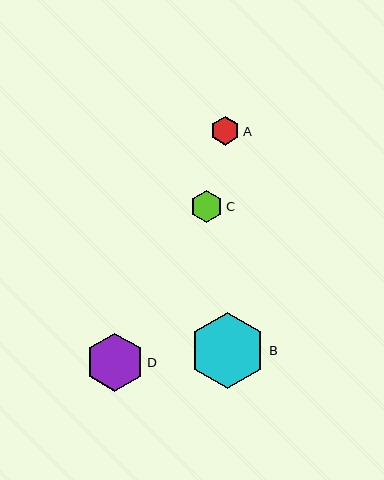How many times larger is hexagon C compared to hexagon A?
Hexagon C is approximately 1.1 times the size of hexagon A.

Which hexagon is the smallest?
Hexagon A is the smallest with a size of approximately 29 pixels.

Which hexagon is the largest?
Hexagon B is the largest with a size of approximately 76 pixels.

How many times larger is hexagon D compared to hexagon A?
Hexagon D is approximately 2.0 times the size of hexagon A.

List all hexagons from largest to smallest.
From largest to smallest: B, D, C, A.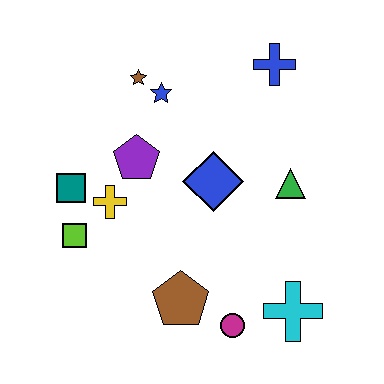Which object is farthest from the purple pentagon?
The cyan cross is farthest from the purple pentagon.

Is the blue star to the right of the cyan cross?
No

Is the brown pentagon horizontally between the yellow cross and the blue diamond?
Yes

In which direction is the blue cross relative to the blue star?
The blue cross is to the right of the blue star.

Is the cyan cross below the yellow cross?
Yes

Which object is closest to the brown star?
The blue star is closest to the brown star.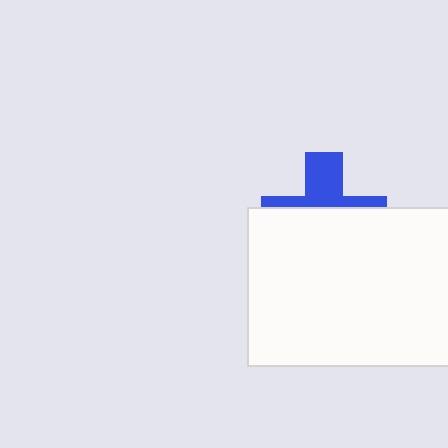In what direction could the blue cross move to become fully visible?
The blue cross could move up. That would shift it out from behind the white rectangle entirely.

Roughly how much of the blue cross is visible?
A small part of it is visible (roughly 39%).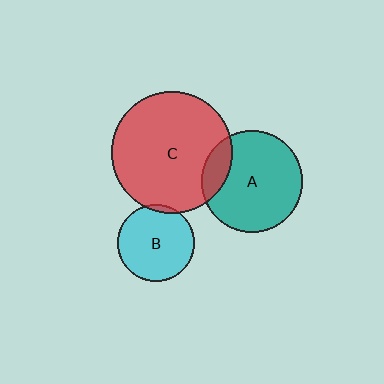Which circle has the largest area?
Circle C (red).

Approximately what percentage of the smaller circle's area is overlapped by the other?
Approximately 5%.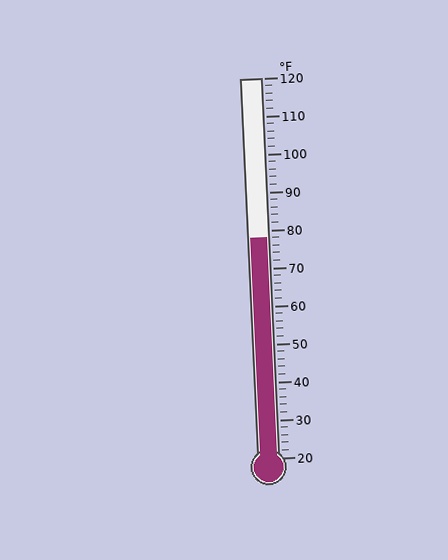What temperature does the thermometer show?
The thermometer shows approximately 78°F.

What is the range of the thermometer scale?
The thermometer scale ranges from 20°F to 120°F.